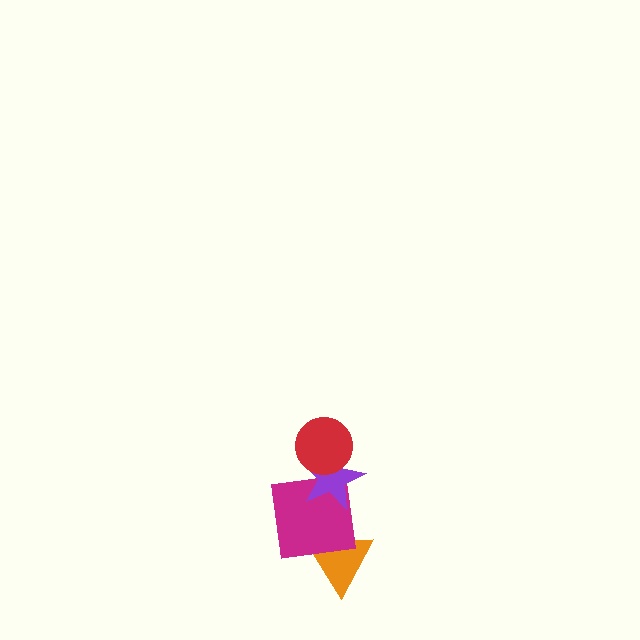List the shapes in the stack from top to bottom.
From top to bottom: the red circle, the purple star, the magenta square, the orange triangle.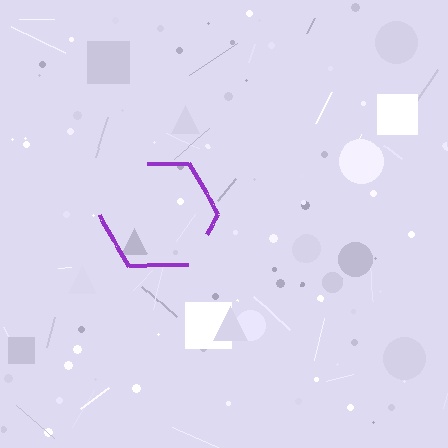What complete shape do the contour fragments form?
The contour fragments form a hexagon.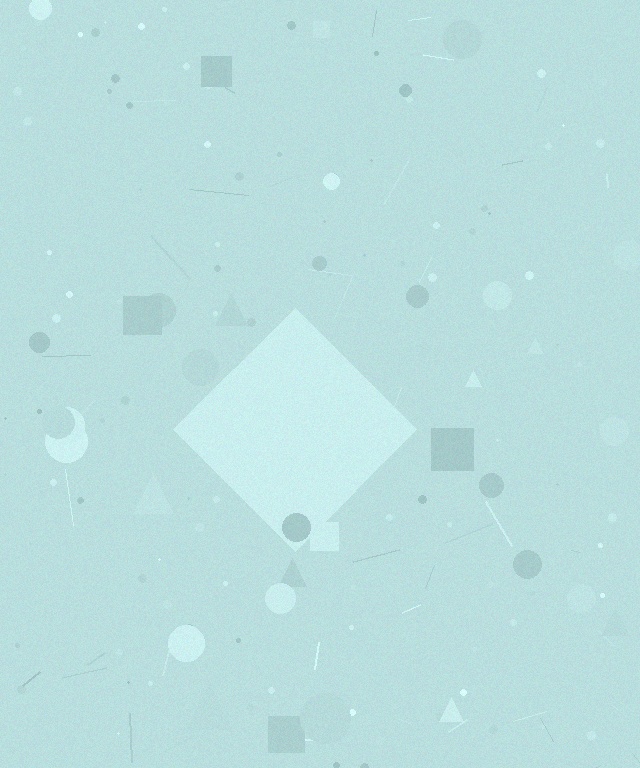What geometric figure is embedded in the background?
A diamond is embedded in the background.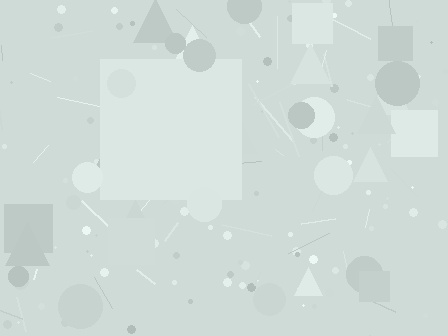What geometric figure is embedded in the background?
A square is embedded in the background.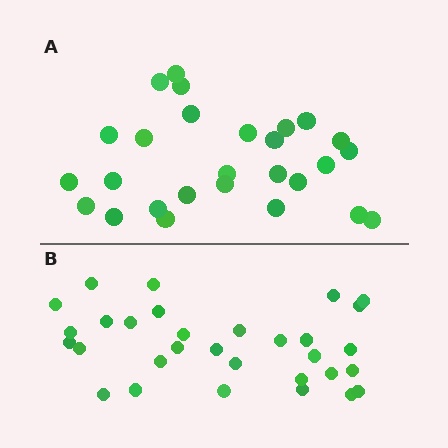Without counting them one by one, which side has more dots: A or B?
Region B (the bottom region) has more dots.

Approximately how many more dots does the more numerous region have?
Region B has about 4 more dots than region A.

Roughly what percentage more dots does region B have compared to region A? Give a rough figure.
About 15% more.